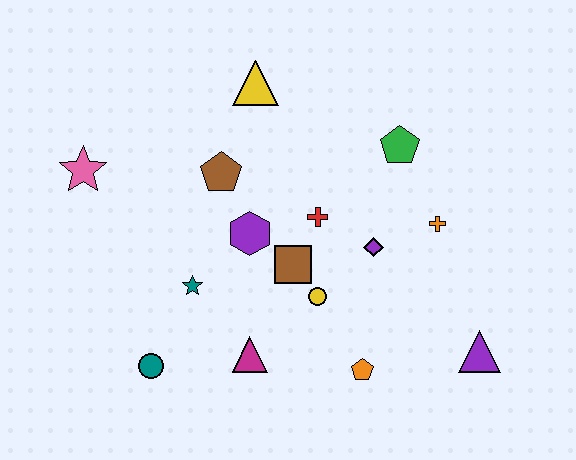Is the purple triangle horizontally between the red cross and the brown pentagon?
No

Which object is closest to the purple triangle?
The orange pentagon is closest to the purple triangle.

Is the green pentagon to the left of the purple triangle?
Yes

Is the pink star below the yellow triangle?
Yes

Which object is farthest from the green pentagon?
The teal circle is farthest from the green pentagon.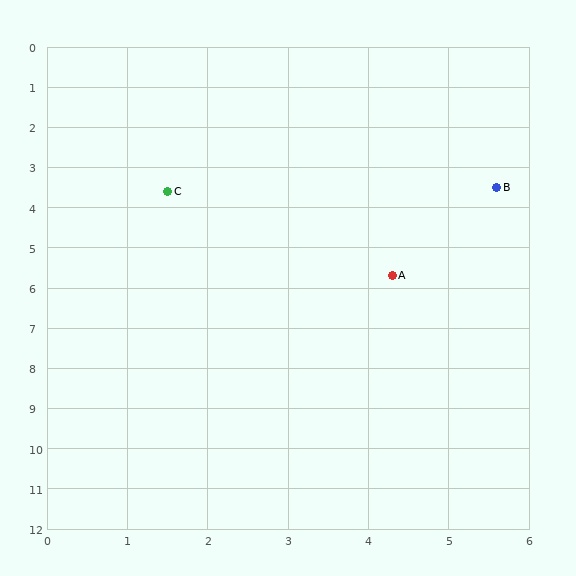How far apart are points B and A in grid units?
Points B and A are about 2.6 grid units apart.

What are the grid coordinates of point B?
Point B is at approximately (5.6, 3.5).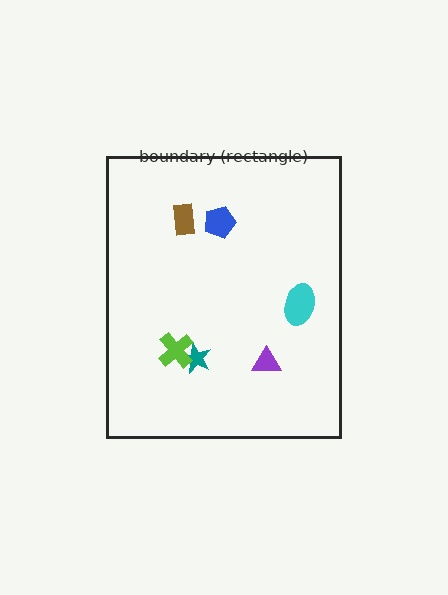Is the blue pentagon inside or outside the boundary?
Inside.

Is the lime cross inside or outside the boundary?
Inside.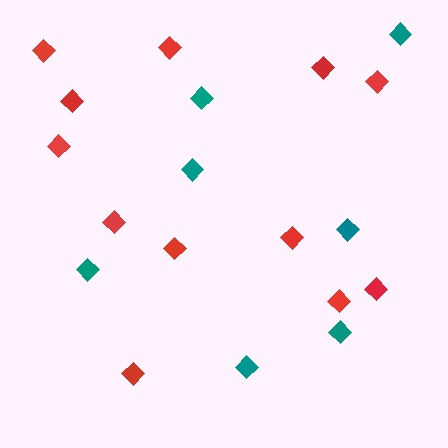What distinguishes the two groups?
There are 2 groups: one group of red diamonds (12) and one group of teal diamonds (7).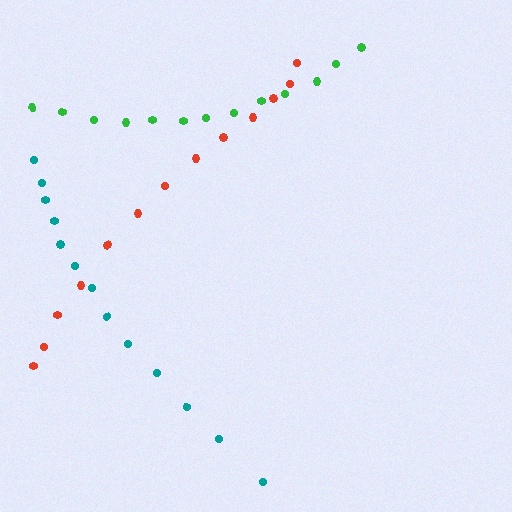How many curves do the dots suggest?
There are 3 distinct paths.